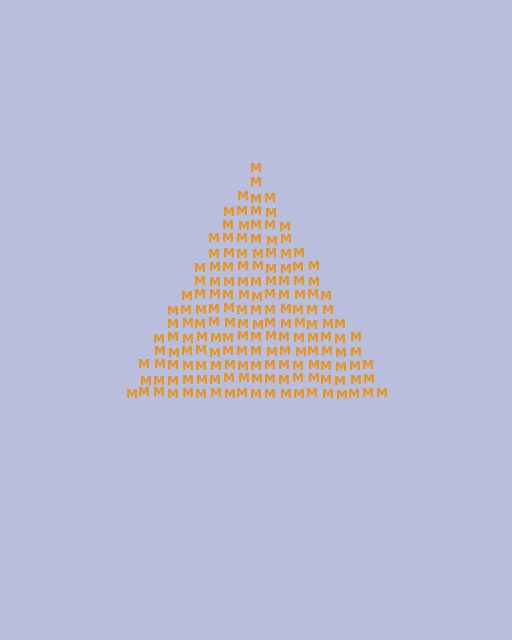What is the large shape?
The large shape is a triangle.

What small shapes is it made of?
It is made of small letter M's.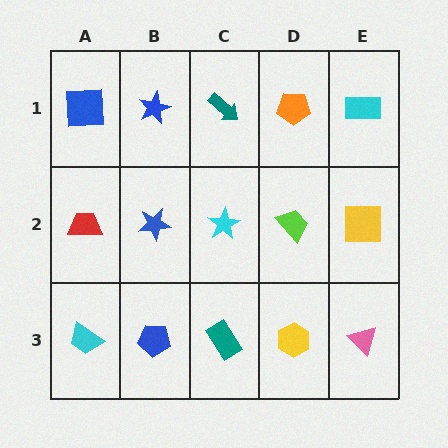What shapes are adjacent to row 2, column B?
A blue star (row 1, column B), a blue pentagon (row 3, column B), a red trapezoid (row 2, column A), a cyan star (row 2, column C).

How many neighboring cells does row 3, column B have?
3.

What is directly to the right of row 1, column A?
A blue star.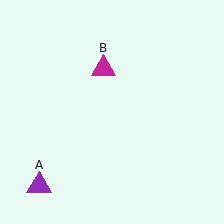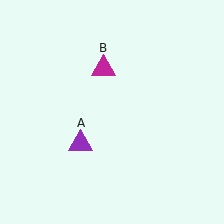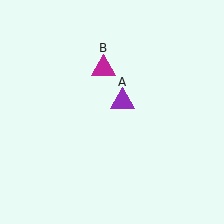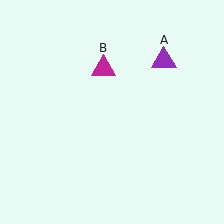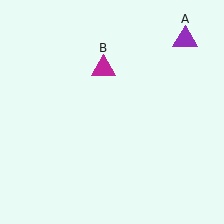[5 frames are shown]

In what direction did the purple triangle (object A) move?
The purple triangle (object A) moved up and to the right.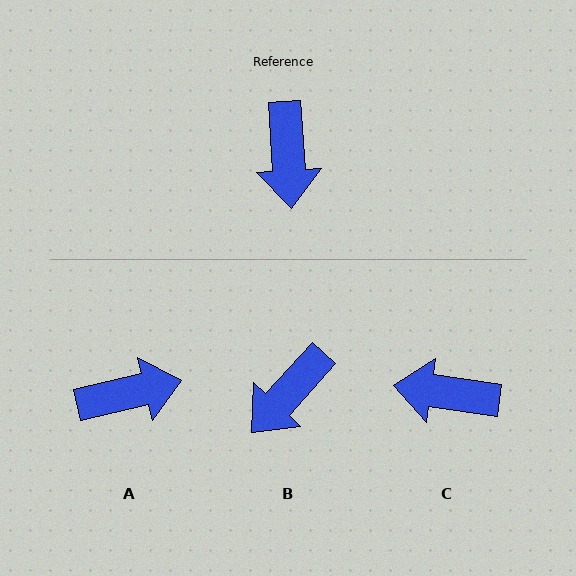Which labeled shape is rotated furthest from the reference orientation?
C, about 102 degrees away.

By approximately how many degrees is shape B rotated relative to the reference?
Approximately 46 degrees clockwise.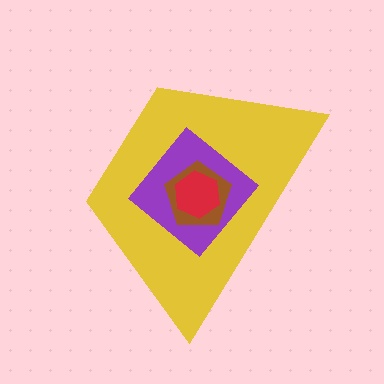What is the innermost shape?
The red hexagon.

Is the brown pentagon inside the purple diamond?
Yes.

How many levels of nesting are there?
4.